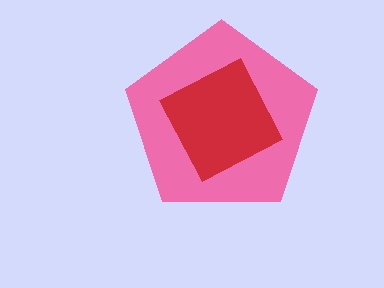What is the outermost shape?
The pink pentagon.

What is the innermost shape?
The red square.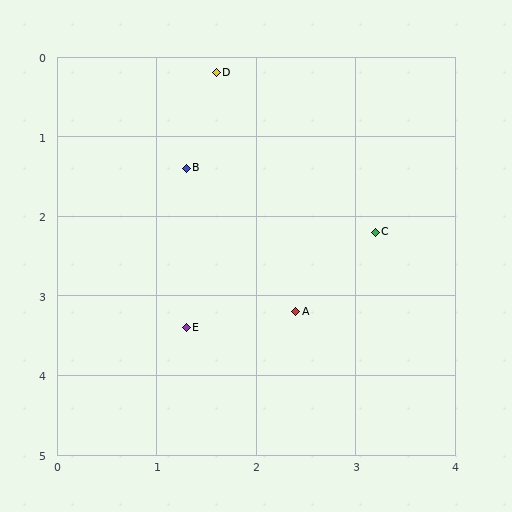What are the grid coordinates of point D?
Point D is at approximately (1.6, 0.2).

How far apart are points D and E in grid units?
Points D and E are about 3.2 grid units apart.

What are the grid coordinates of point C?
Point C is at approximately (3.2, 2.2).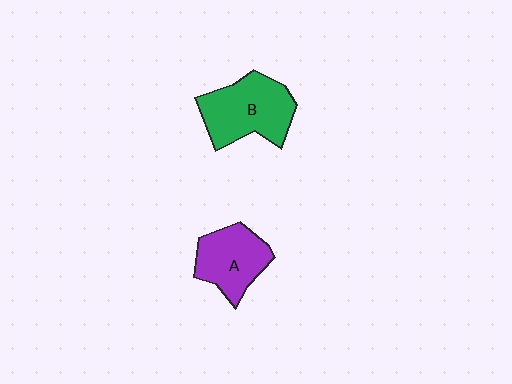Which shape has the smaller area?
Shape A (purple).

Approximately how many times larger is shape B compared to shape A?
Approximately 1.3 times.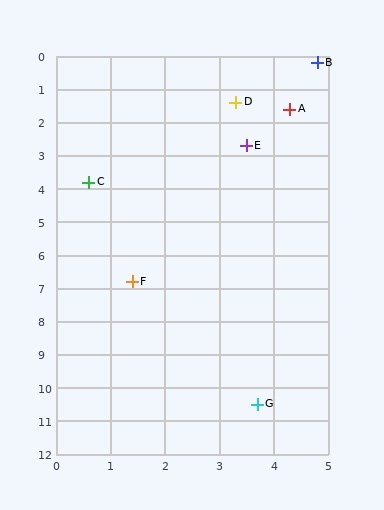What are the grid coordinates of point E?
Point E is at approximately (3.5, 2.7).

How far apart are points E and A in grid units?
Points E and A are about 1.4 grid units apart.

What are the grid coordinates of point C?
Point C is at approximately (0.6, 3.8).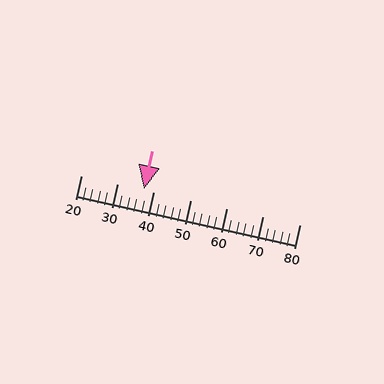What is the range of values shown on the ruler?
The ruler shows values from 20 to 80.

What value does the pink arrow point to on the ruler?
The pink arrow points to approximately 37.